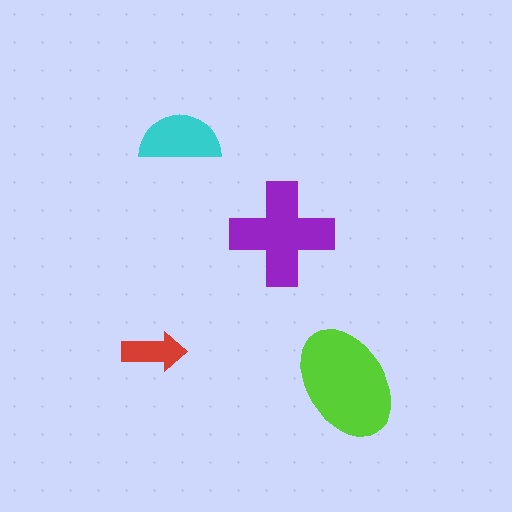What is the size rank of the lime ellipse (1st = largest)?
1st.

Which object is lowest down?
The lime ellipse is bottommost.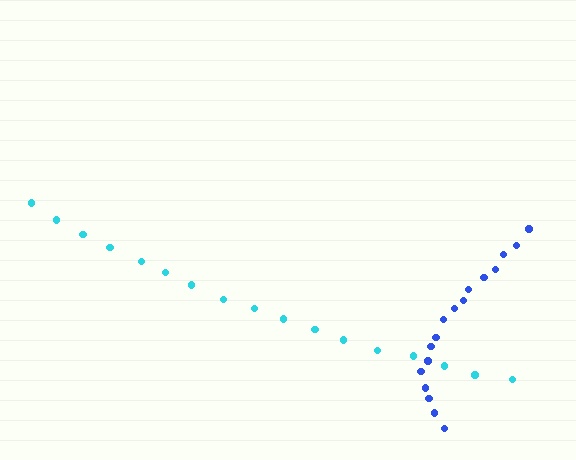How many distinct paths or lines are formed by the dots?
There are 2 distinct paths.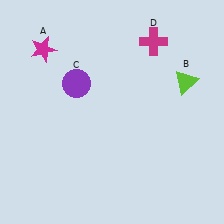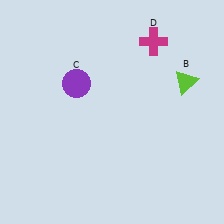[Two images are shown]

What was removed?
The magenta star (A) was removed in Image 2.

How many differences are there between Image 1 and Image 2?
There is 1 difference between the two images.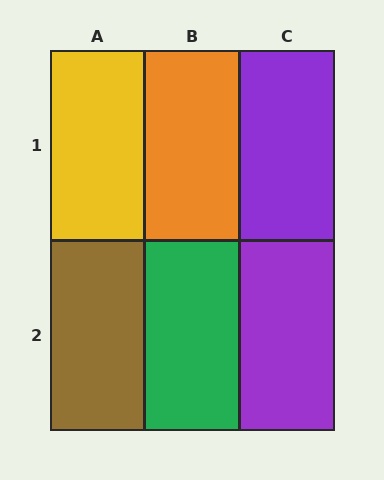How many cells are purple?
2 cells are purple.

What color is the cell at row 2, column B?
Green.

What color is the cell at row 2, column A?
Brown.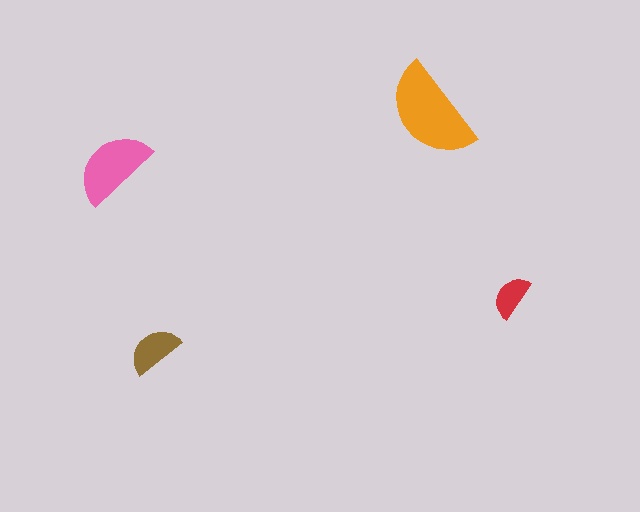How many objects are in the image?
There are 4 objects in the image.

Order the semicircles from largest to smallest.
the orange one, the pink one, the brown one, the red one.